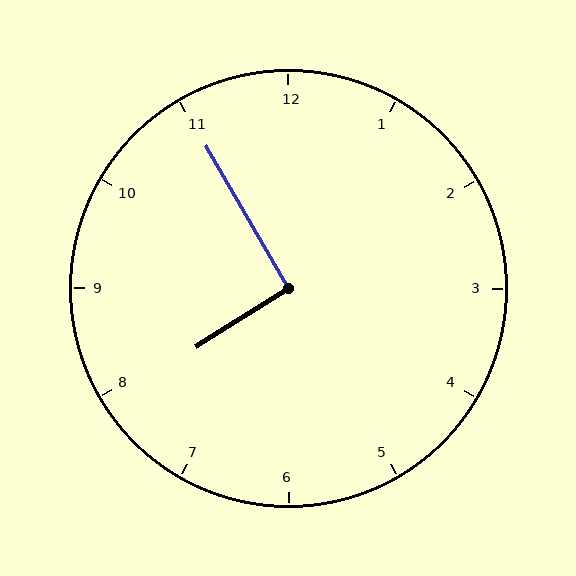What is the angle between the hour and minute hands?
Approximately 92 degrees.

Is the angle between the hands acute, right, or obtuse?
It is right.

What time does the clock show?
7:55.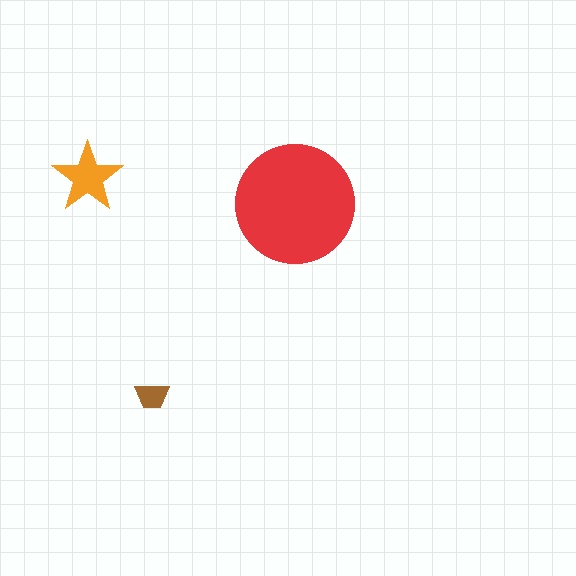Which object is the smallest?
The brown trapezoid.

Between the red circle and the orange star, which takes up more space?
The red circle.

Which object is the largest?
The red circle.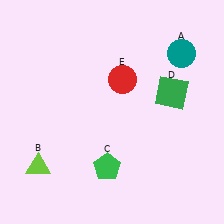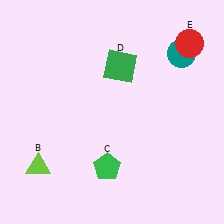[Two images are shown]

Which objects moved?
The objects that moved are: the green square (D), the red circle (E).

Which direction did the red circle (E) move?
The red circle (E) moved right.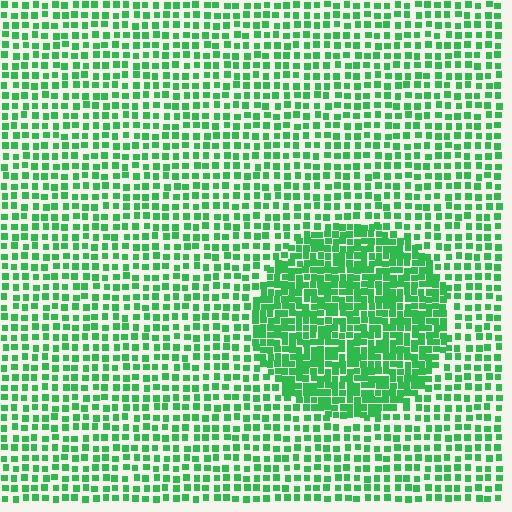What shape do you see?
I see a circle.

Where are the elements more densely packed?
The elements are more densely packed inside the circle boundary.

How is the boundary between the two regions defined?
The boundary is defined by a change in element density (approximately 1.9x ratio). All elements are the same color, size, and shape.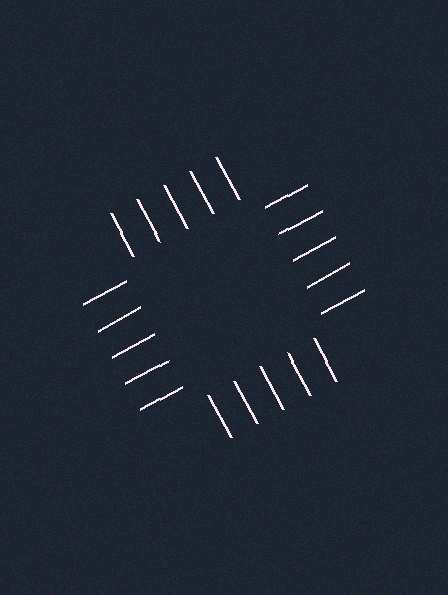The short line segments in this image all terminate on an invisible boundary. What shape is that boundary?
An illusory square — the line segments terminate on its edges but no continuous stroke is drawn.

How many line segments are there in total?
20 — 5 along each of the 4 edges.